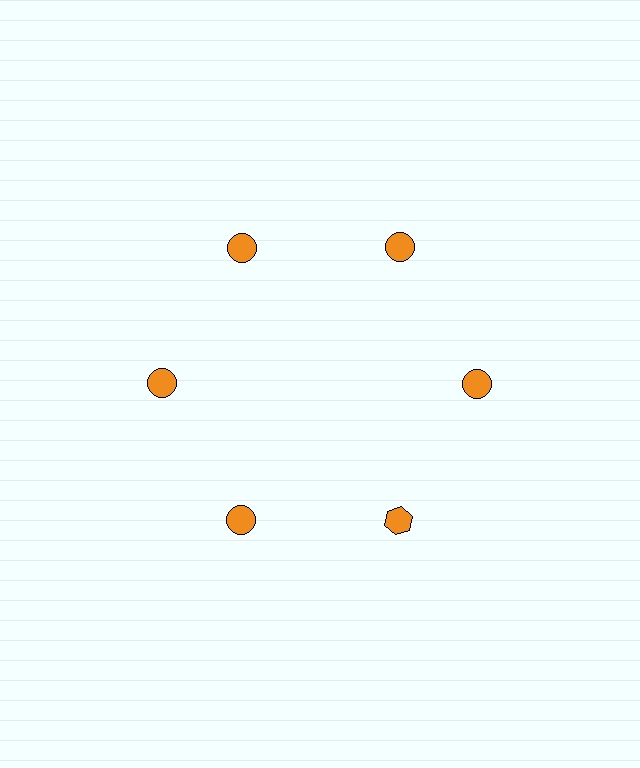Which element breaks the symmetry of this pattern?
The orange hexagon at roughly the 5 o'clock position breaks the symmetry. All other shapes are orange circles.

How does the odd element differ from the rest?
It has a different shape: hexagon instead of circle.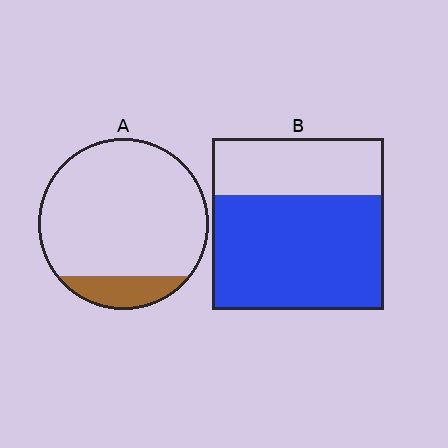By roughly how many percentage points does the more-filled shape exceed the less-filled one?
By roughly 55 percentage points (B over A).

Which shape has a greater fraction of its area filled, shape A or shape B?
Shape B.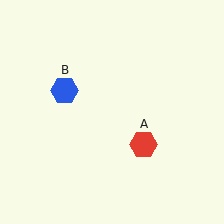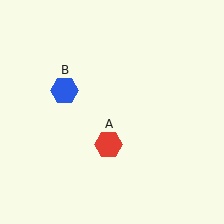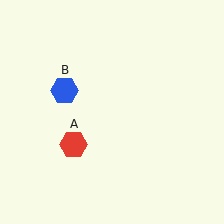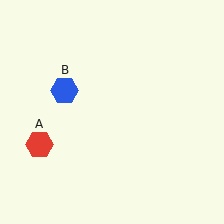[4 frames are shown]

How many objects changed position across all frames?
1 object changed position: red hexagon (object A).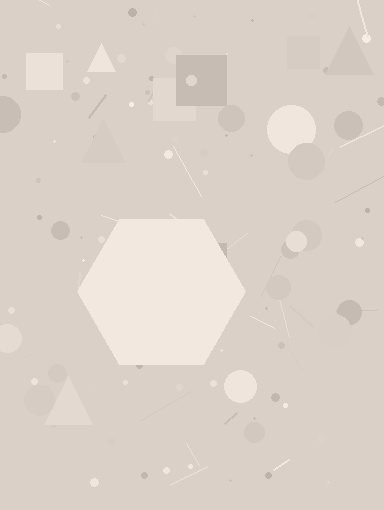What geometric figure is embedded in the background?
A hexagon is embedded in the background.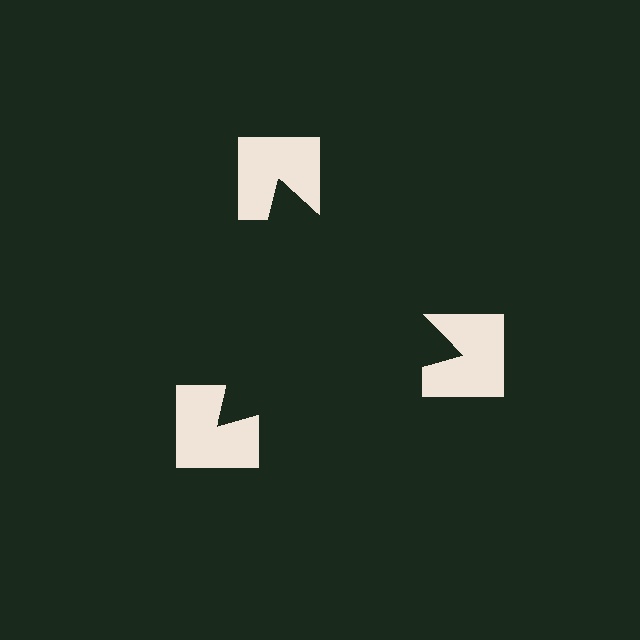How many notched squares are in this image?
There are 3 — one at each vertex of the illusory triangle.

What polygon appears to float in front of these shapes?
An illusory triangle — its edges are inferred from the aligned wedge cuts in the notched squares, not physically drawn.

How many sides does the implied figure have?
3 sides.